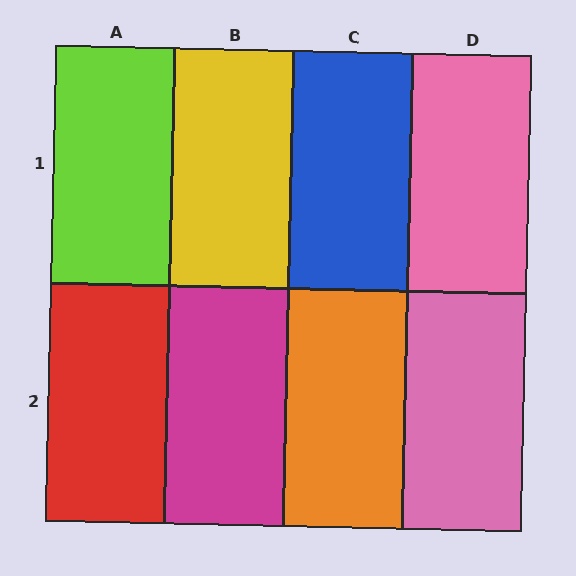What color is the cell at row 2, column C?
Orange.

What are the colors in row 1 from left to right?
Lime, yellow, blue, pink.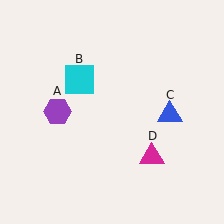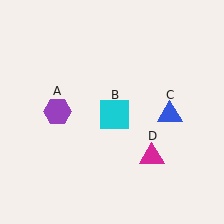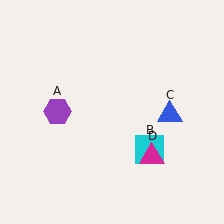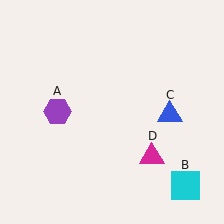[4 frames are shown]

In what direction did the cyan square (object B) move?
The cyan square (object B) moved down and to the right.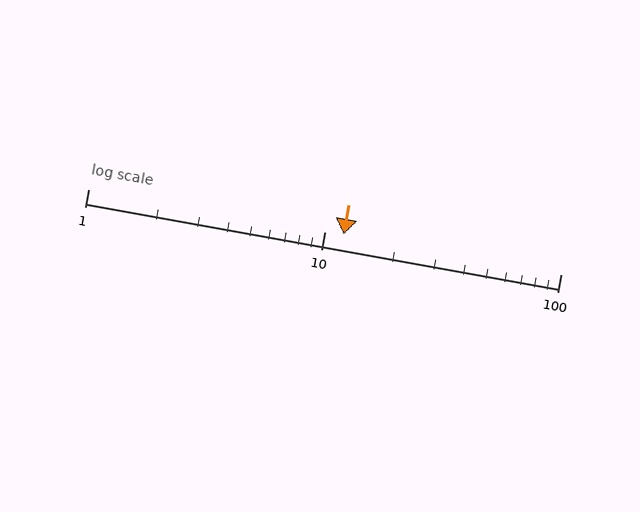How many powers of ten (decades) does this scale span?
The scale spans 2 decades, from 1 to 100.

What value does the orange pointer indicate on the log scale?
The pointer indicates approximately 12.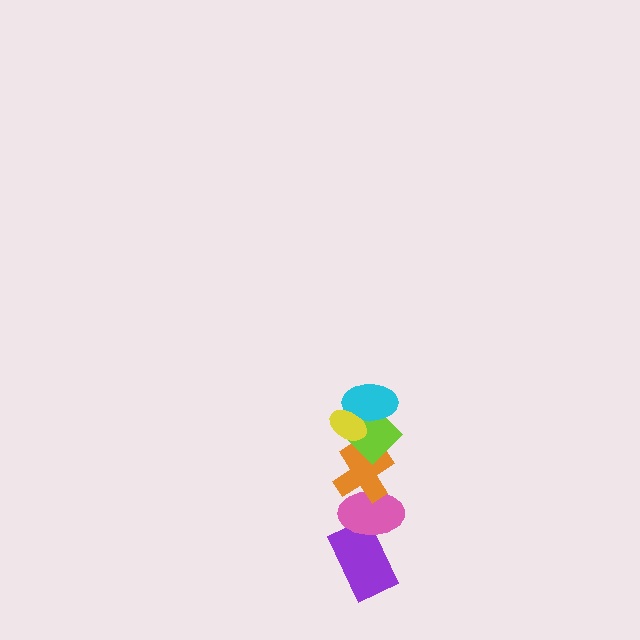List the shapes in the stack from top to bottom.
From top to bottom: the yellow ellipse, the cyan ellipse, the lime diamond, the orange cross, the pink ellipse, the purple rectangle.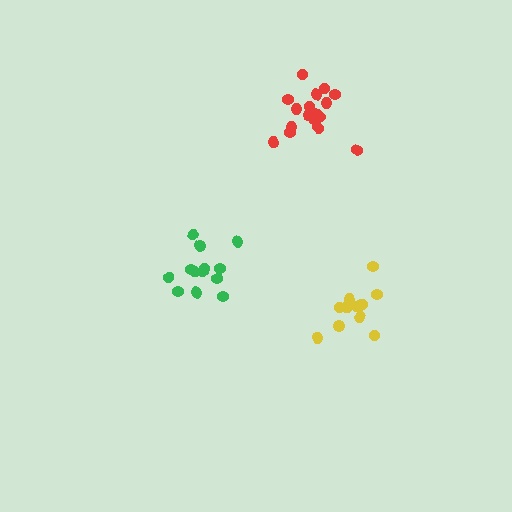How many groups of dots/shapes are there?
There are 3 groups.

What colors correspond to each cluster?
The clusters are colored: yellow, green, red.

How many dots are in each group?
Group 1: 13 dots, Group 2: 13 dots, Group 3: 18 dots (44 total).